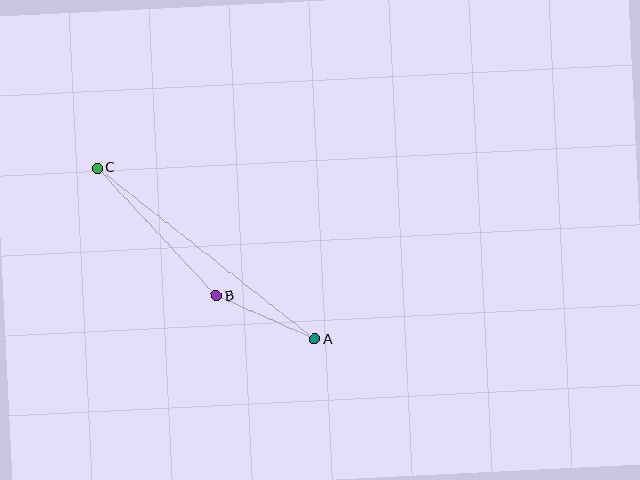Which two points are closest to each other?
Points A and B are closest to each other.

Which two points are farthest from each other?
Points A and C are farthest from each other.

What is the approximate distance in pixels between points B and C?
The distance between B and C is approximately 174 pixels.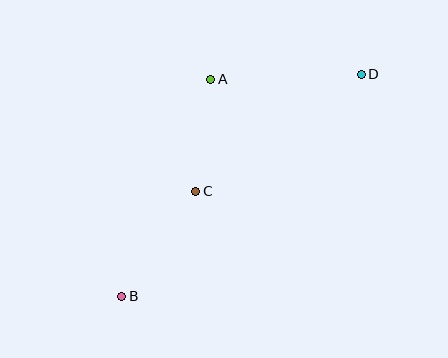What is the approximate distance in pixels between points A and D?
The distance between A and D is approximately 151 pixels.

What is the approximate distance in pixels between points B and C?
The distance between B and C is approximately 129 pixels.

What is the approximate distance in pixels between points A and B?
The distance between A and B is approximately 235 pixels.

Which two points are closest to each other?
Points A and C are closest to each other.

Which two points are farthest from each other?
Points B and D are farthest from each other.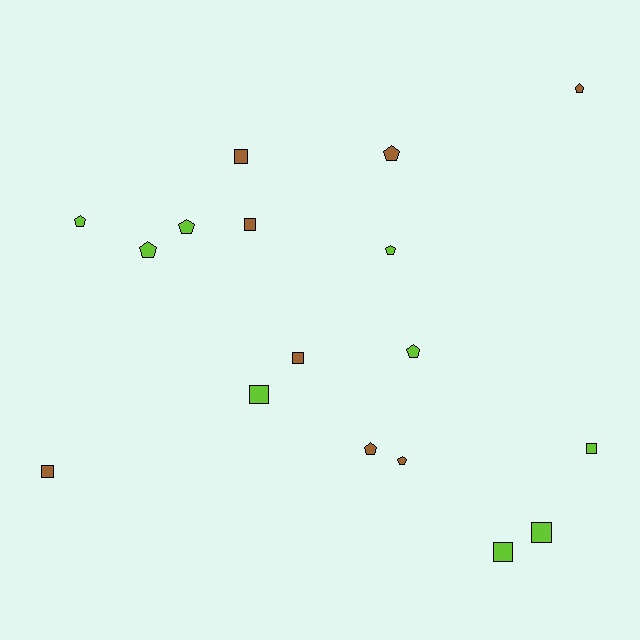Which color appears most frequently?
Lime, with 9 objects.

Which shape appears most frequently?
Pentagon, with 9 objects.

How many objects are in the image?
There are 17 objects.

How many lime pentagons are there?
There are 5 lime pentagons.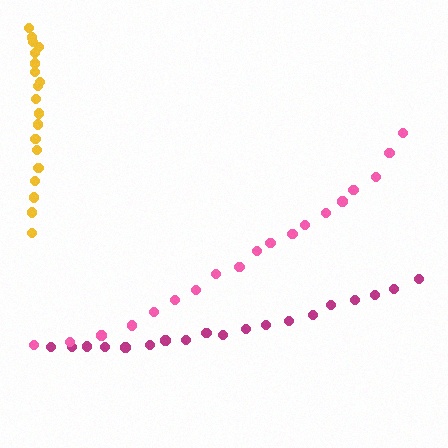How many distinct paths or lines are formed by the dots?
There are 3 distinct paths.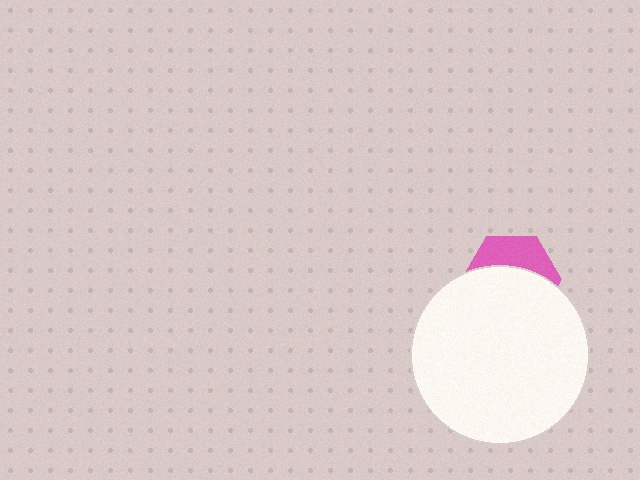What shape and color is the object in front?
The object in front is a white circle.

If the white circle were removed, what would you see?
You would see the complete pink hexagon.